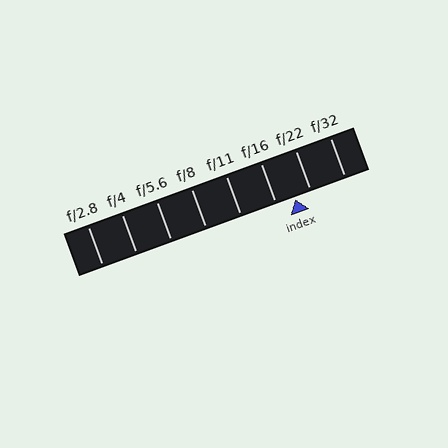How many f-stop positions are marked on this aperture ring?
There are 8 f-stop positions marked.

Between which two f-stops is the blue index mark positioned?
The index mark is between f/16 and f/22.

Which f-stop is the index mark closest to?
The index mark is closest to f/22.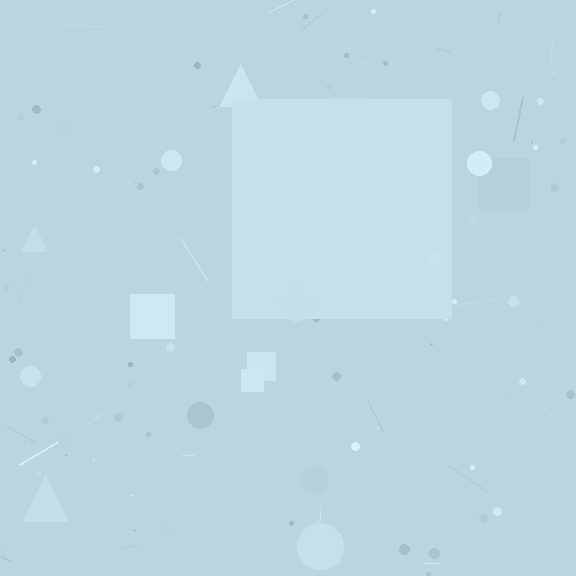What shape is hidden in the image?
A square is hidden in the image.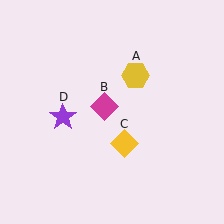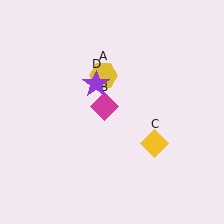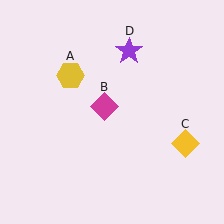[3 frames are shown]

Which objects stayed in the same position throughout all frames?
Magenta diamond (object B) remained stationary.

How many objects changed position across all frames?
3 objects changed position: yellow hexagon (object A), yellow diamond (object C), purple star (object D).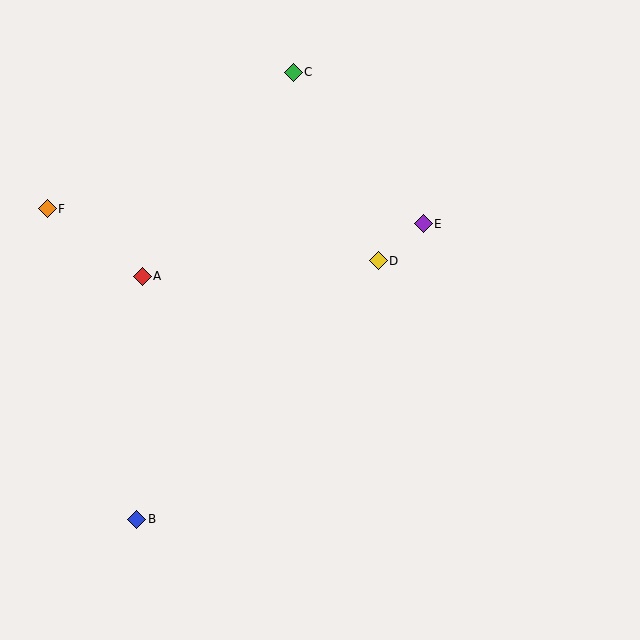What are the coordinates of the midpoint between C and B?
The midpoint between C and B is at (215, 296).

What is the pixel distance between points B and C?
The distance between B and C is 474 pixels.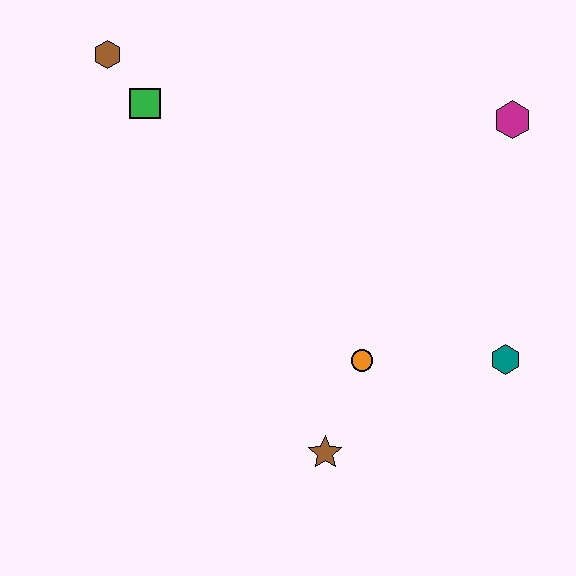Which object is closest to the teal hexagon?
The orange circle is closest to the teal hexagon.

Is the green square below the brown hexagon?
Yes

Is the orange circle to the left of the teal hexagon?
Yes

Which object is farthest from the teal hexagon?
The brown hexagon is farthest from the teal hexagon.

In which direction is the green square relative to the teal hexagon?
The green square is to the left of the teal hexagon.